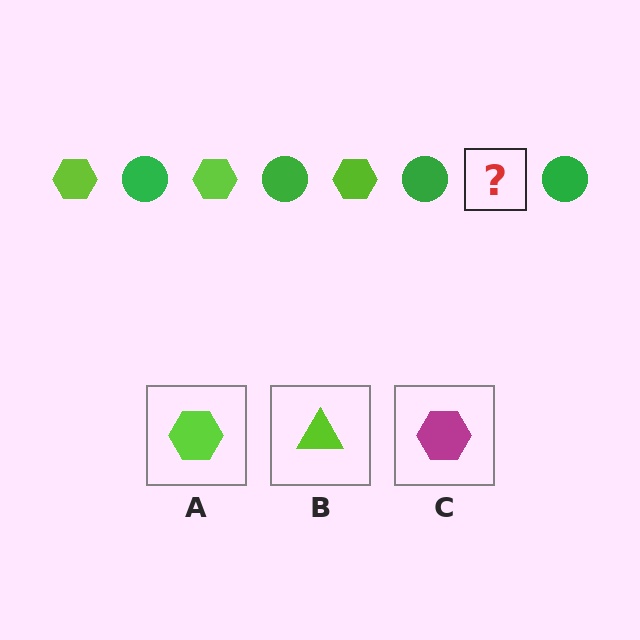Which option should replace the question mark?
Option A.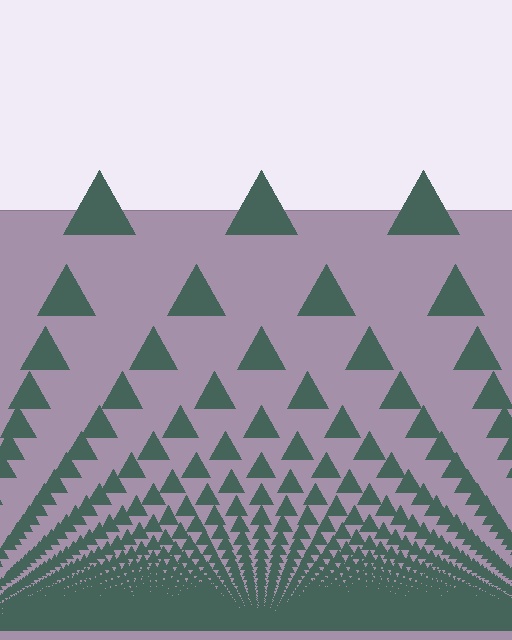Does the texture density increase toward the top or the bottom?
Density increases toward the bottom.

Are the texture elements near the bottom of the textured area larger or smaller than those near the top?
Smaller. The gradient is inverted — elements near the bottom are smaller and denser.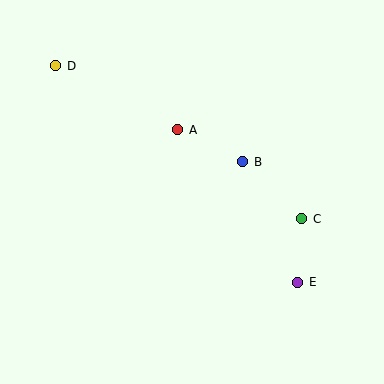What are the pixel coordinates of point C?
Point C is at (302, 219).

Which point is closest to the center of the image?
Point B at (243, 162) is closest to the center.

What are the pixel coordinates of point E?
Point E is at (298, 282).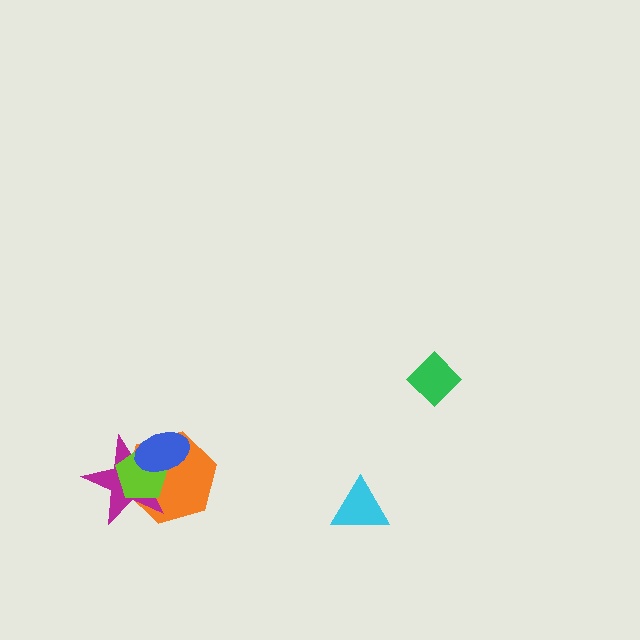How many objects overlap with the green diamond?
0 objects overlap with the green diamond.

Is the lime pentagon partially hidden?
Yes, it is partially covered by another shape.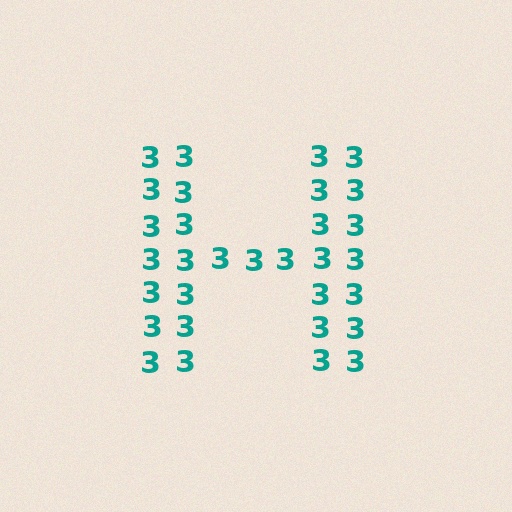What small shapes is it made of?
It is made of small digit 3's.